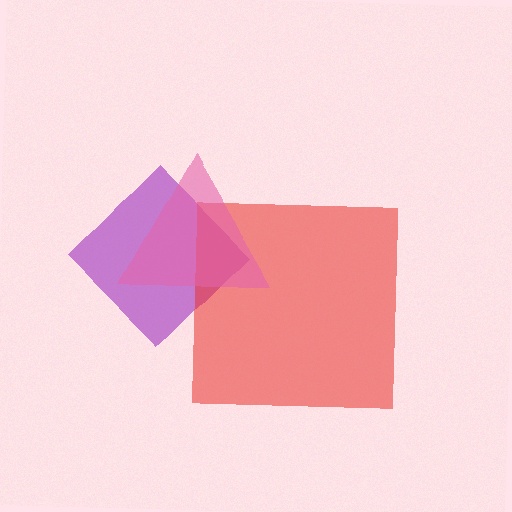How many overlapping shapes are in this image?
There are 3 overlapping shapes in the image.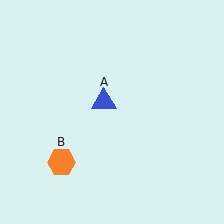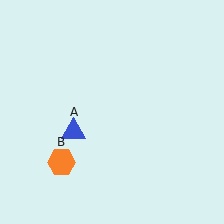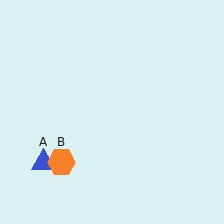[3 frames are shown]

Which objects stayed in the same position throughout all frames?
Orange hexagon (object B) remained stationary.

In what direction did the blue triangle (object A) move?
The blue triangle (object A) moved down and to the left.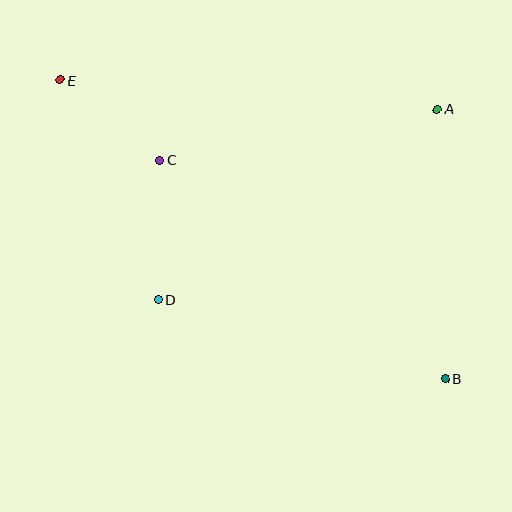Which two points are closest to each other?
Points C and E are closest to each other.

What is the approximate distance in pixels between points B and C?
The distance between B and C is approximately 359 pixels.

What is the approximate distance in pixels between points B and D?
The distance between B and D is approximately 297 pixels.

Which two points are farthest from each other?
Points B and E are farthest from each other.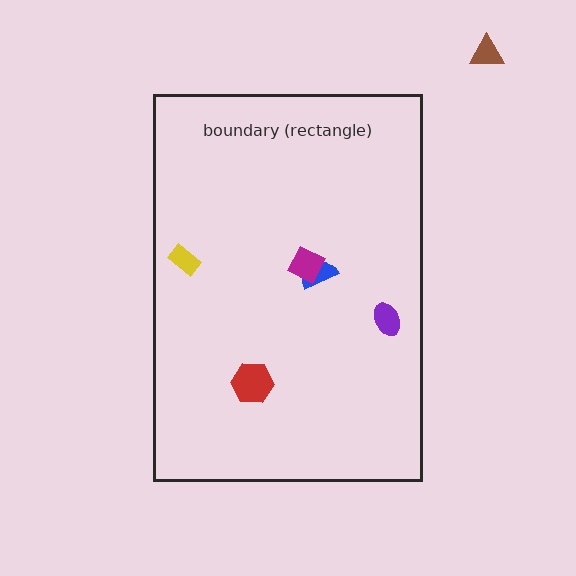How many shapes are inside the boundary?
5 inside, 1 outside.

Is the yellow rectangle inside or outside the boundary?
Inside.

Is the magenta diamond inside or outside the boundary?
Inside.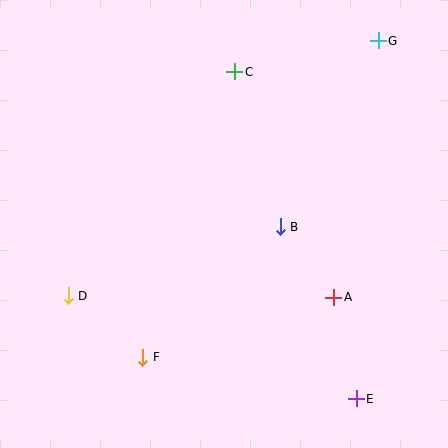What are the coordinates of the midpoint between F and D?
The midpoint between F and D is at (105, 326).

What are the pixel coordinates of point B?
Point B is at (280, 227).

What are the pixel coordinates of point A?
Point A is at (334, 297).